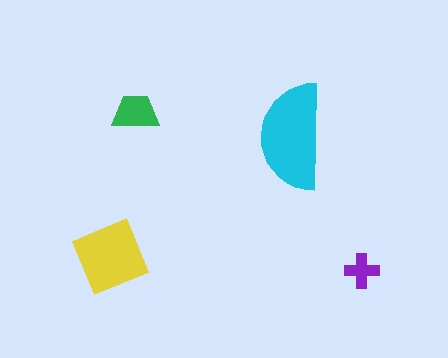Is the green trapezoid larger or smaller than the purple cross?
Larger.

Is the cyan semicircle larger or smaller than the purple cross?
Larger.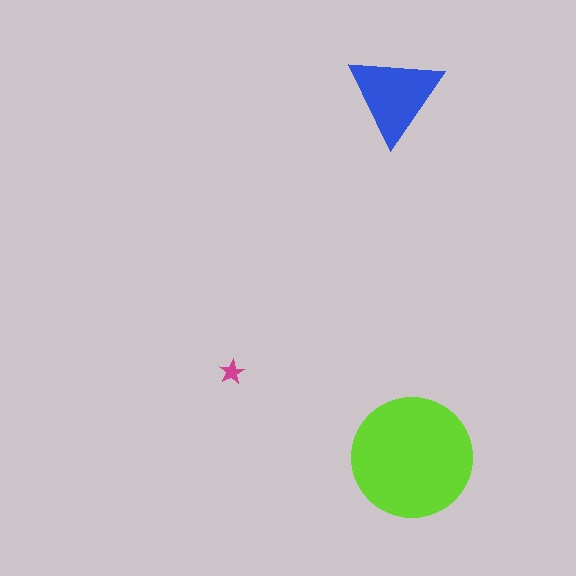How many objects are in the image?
There are 3 objects in the image.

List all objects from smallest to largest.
The magenta star, the blue triangle, the lime circle.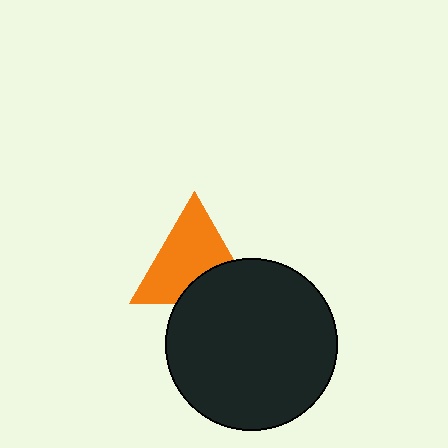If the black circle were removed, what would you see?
You would see the complete orange triangle.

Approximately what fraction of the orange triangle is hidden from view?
Roughly 30% of the orange triangle is hidden behind the black circle.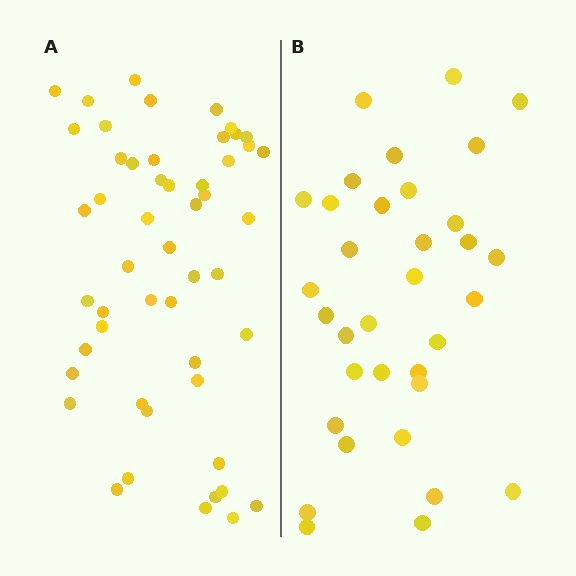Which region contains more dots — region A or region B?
Region A (the left region) has more dots.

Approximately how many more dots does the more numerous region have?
Region A has approximately 15 more dots than region B.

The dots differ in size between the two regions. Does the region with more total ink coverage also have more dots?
No. Region B has more total ink coverage because its dots are larger, but region A actually contains more individual dots. Total area can be misleading — the number of items is what matters here.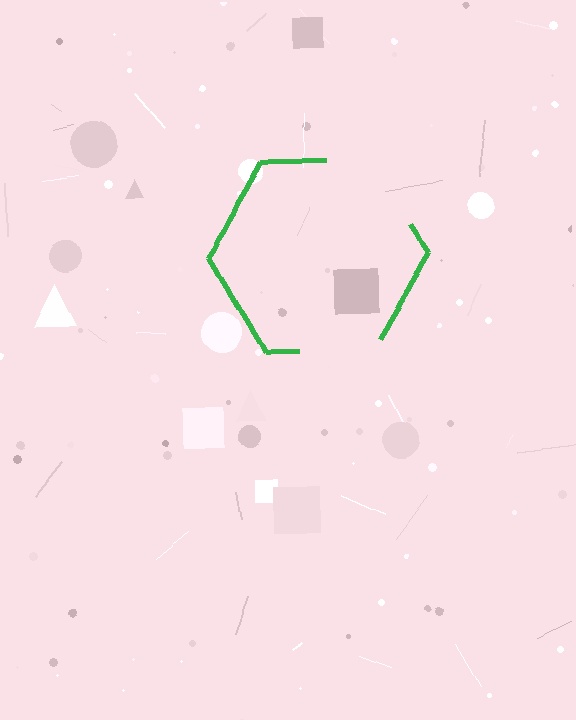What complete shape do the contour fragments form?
The contour fragments form a hexagon.